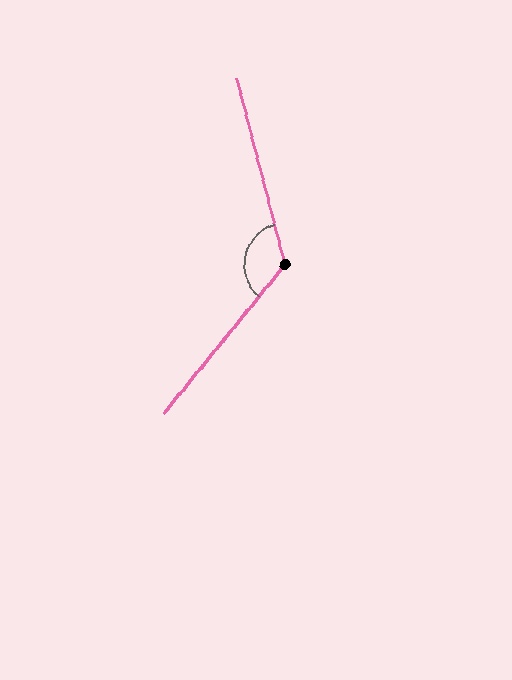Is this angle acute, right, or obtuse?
It is obtuse.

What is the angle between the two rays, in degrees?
Approximately 126 degrees.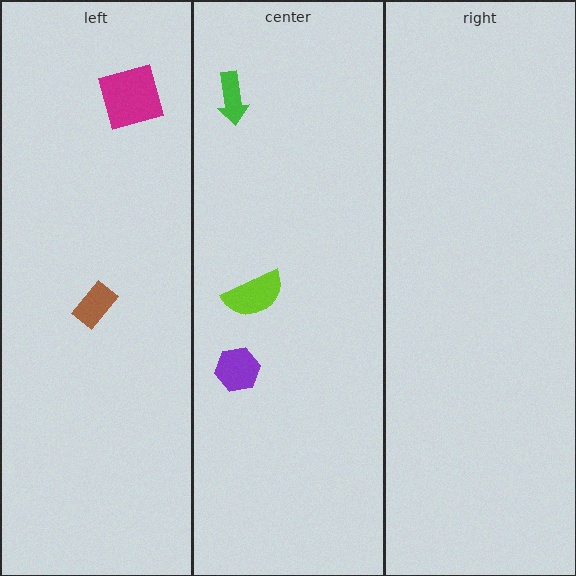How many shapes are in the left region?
2.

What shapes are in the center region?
The lime semicircle, the green arrow, the purple hexagon.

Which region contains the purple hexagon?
The center region.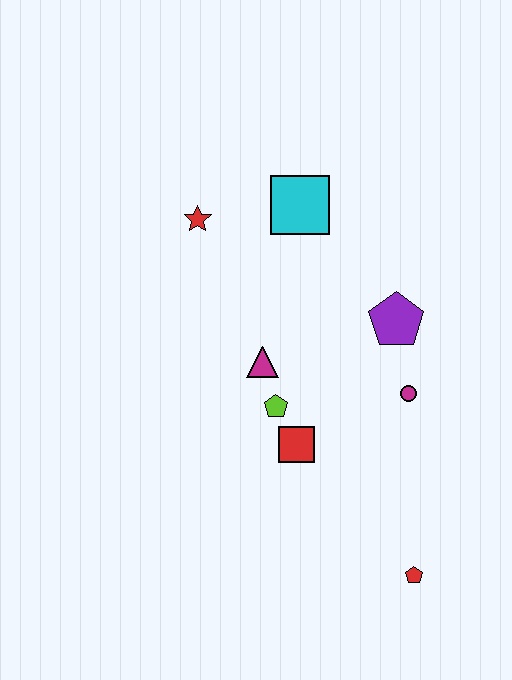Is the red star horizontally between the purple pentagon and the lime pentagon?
No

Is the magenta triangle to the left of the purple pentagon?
Yes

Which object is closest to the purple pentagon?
The magenta circle is closest to the purple pentagon.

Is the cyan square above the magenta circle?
Yes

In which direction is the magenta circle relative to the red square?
The magenta circle is to the right of the red square.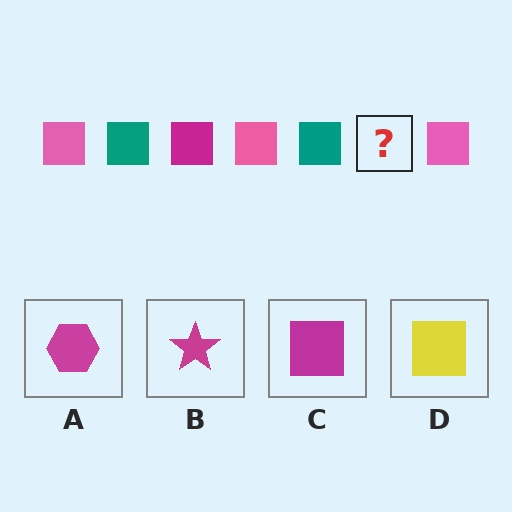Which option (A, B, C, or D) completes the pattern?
C.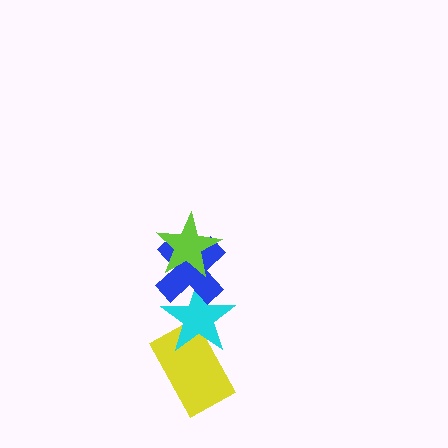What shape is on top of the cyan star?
The blue cross is on top of the cyan star.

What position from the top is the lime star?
The lime star is 1st from the top.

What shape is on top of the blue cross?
The lime star is on top of the blue cross.